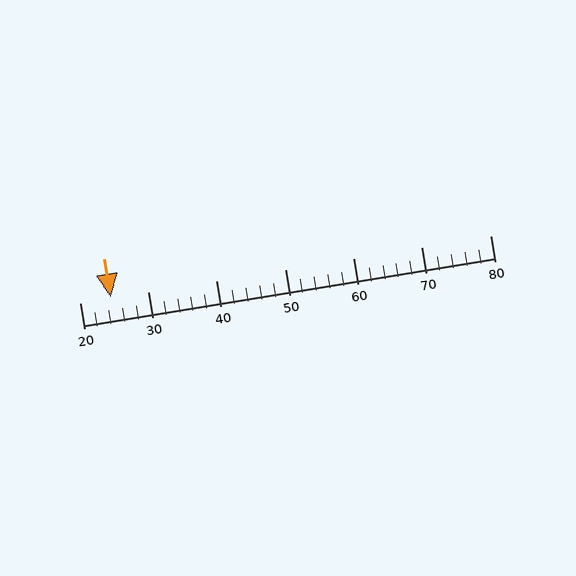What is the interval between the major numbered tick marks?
The major tick marks are spaced 10 units apart.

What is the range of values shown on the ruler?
The ruler shows values from 20 to 80.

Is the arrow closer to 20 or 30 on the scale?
The arrow is closer to 20.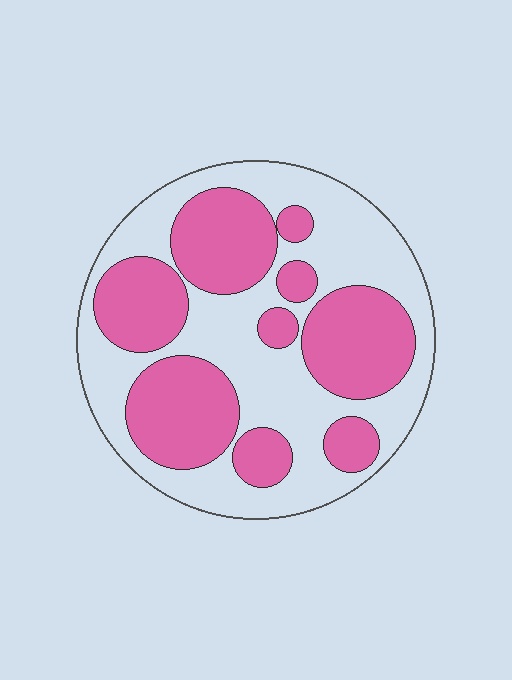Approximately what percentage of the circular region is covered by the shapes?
Approximately 45%.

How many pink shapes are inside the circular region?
9.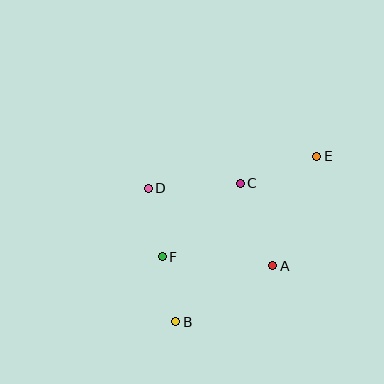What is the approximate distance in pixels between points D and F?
The distance between D and F is approximately 70 pixels.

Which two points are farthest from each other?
Points B and E are farthest from each other.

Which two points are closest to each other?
Points B and F are closest to each other.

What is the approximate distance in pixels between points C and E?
The distance between C and E is approximately 81 pixels.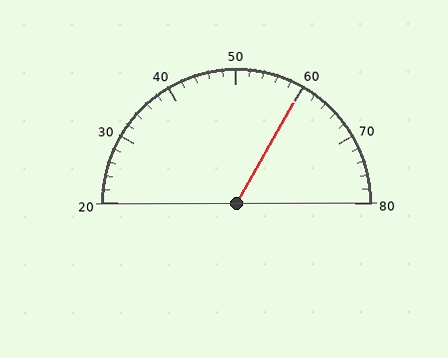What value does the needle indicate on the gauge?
The needle indicates approximately 60.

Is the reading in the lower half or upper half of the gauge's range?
The reading is in the upper half of the range (20 to 80).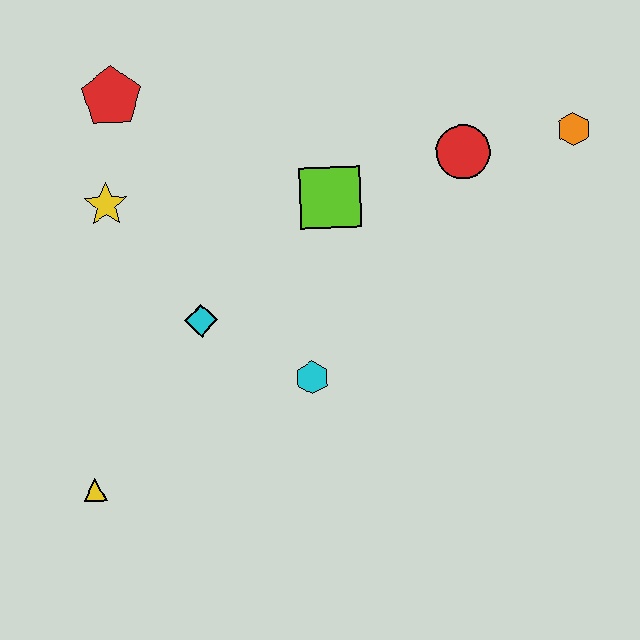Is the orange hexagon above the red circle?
Yes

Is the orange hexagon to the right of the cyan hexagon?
Yes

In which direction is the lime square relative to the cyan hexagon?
The lime square is above the cyan hexagon.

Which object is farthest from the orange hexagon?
The yellow triangle is farthest from the orange hexagon.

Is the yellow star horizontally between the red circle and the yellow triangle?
Yes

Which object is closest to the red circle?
The orange hexagon is closest to the red circle.